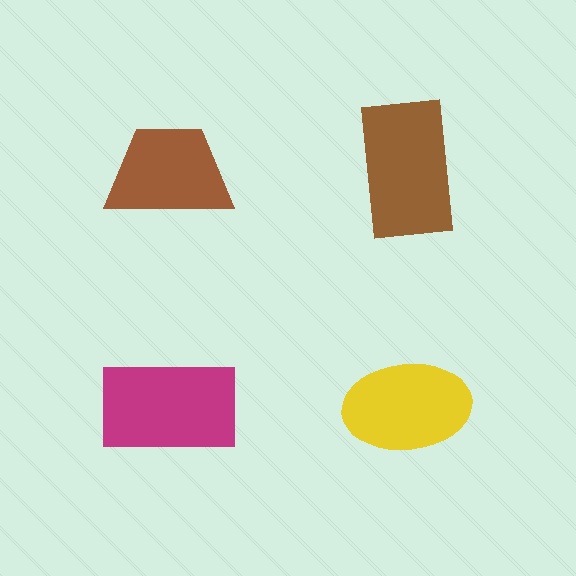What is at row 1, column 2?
A brown rectangle.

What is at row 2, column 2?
A yellow ellipse.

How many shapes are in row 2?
2 shapes.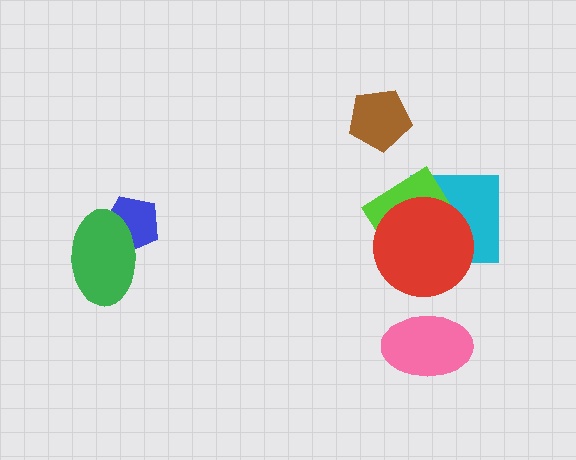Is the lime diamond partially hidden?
Yes, it is partially covered by another shape.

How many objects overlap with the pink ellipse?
0 objects overlap with the pink ellipse.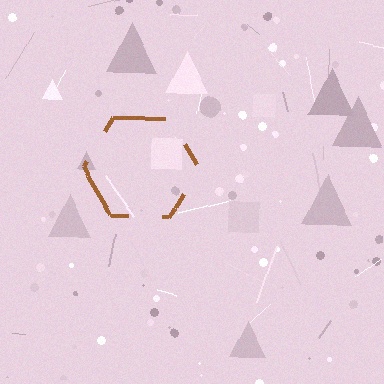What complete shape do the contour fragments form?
The contour fragments form a hexagon.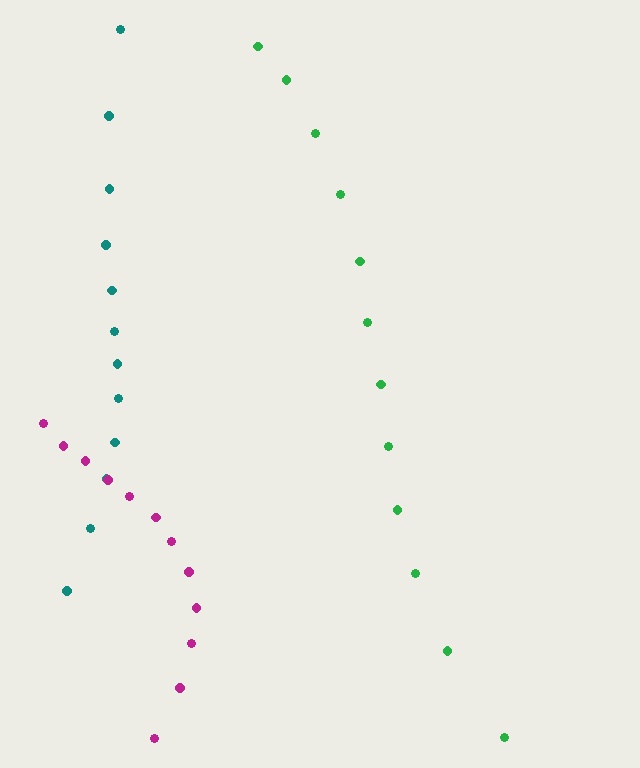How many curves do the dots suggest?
There are 3 distinct paths.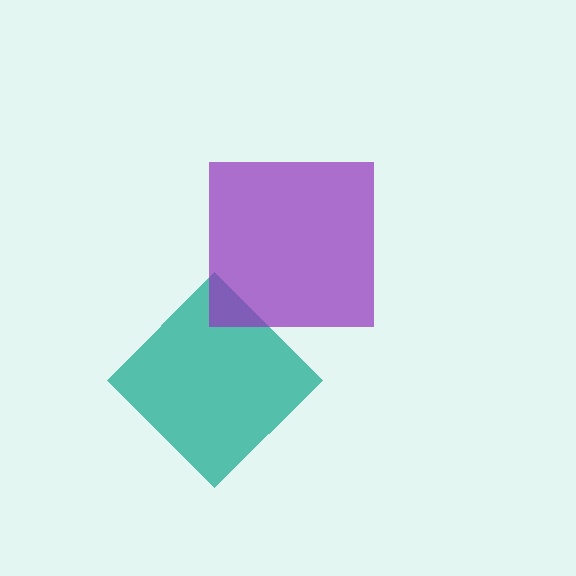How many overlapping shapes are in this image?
There are 2 overlapping shapes in the image.